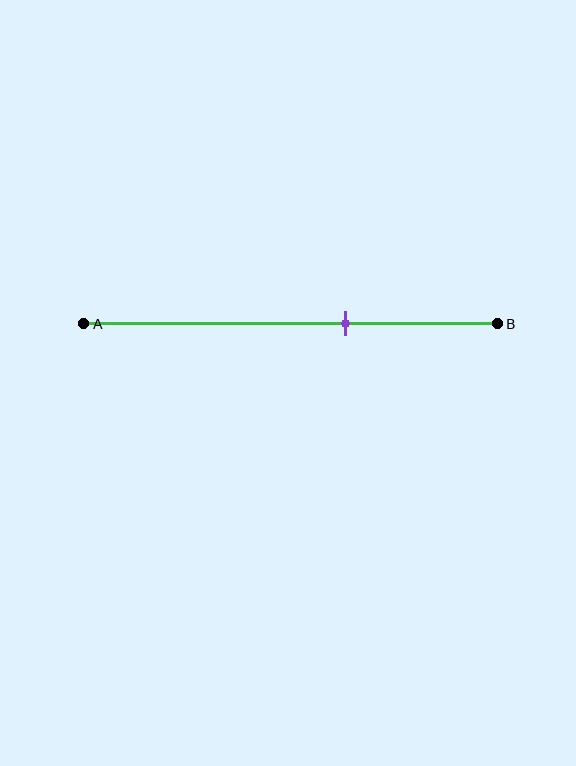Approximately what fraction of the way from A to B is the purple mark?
The purple mark is approximately 65% of the way from A to B.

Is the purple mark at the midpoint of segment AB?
No, the mark is at about 65% from A, not at the 50% midpoint.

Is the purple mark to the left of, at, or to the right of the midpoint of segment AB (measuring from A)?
The purple mark is to the right of the midpoint of segment AB.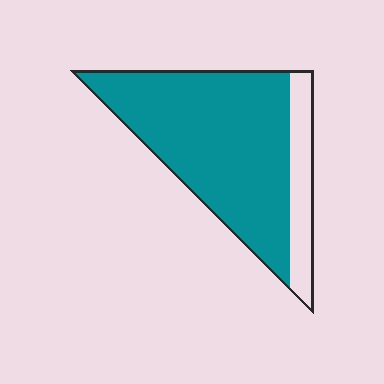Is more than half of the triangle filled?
Yes.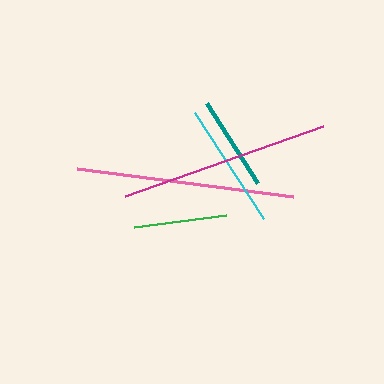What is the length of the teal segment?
The teal segment is approximately 95 pixels long.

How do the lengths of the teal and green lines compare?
The teal and green lines are approximately the same length.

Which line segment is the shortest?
The green line is the shortest at approximately 93 pixels.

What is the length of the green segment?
The green segment is approximately 93 pixels long.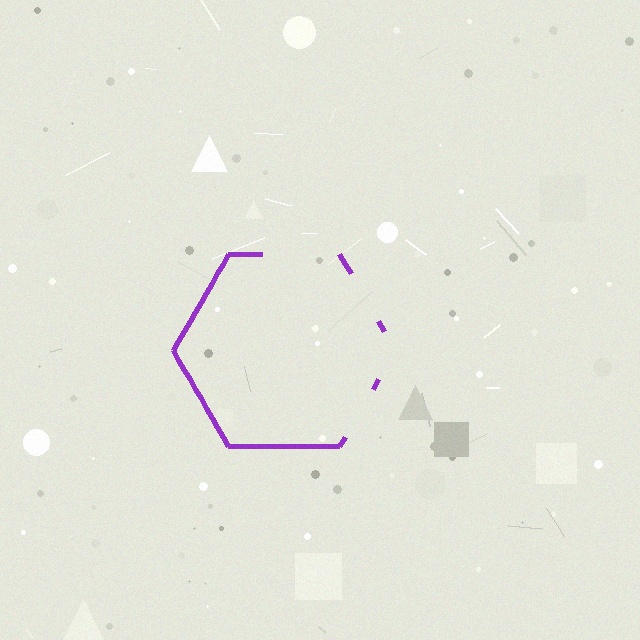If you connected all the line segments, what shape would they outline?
They would outline a hexagon.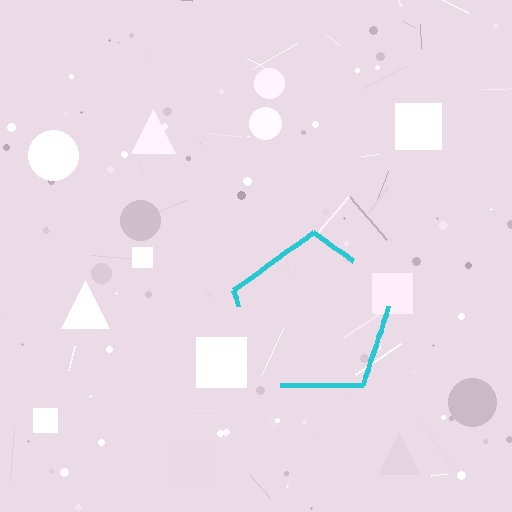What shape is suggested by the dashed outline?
The dashed outline suggests a pentagon.